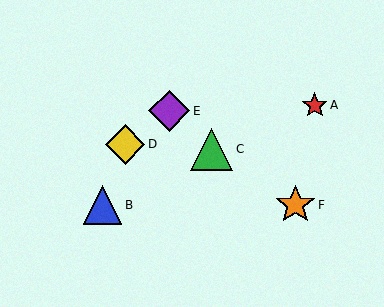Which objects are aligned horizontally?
Objects B, F are aligned horizontally.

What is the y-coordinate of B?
Object B is at y≈205.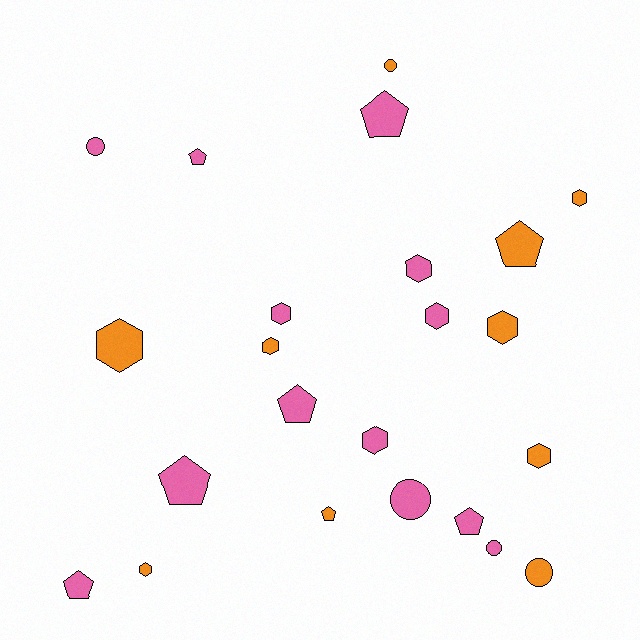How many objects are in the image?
There are 23 objects.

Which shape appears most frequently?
Hexagon, with 10 objects.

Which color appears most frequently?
Pink, with 13 objects.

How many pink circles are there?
There are 3 pink circles.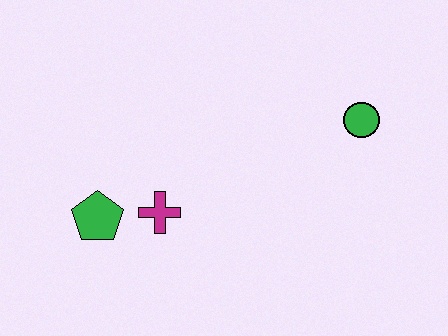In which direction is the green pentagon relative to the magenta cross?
The green pentagon is to the left of the magenta cross.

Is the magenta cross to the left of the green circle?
Yes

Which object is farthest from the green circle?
The green pentagon is farthest from the green circle.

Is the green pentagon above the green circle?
No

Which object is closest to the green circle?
The magenta cross is closest to the green circle.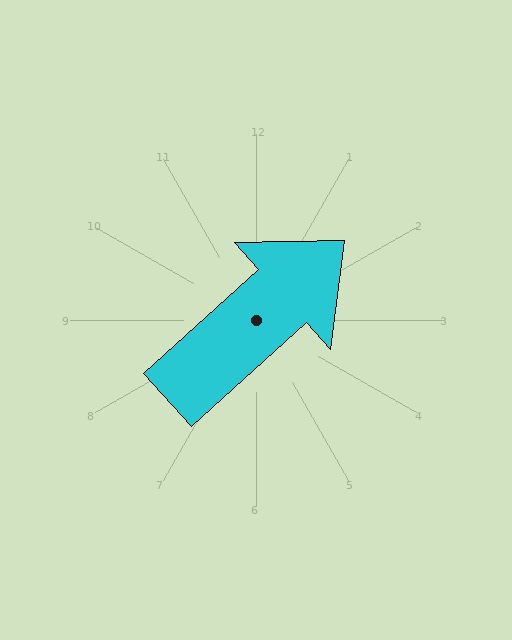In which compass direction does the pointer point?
Northeast.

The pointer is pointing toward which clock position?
Roughly 2 o'clock.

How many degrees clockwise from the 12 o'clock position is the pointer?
Approximately 48 degrees.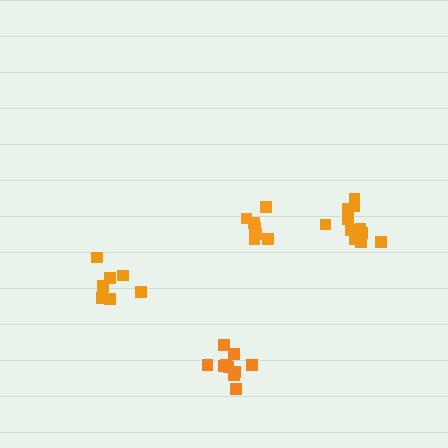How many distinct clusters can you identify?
There are 4 distinct clusters.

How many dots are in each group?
Group 1: 7 dots, Group 2: 12 dots, Group 3: 7 dots, Group 4: 10 dots (36 total).